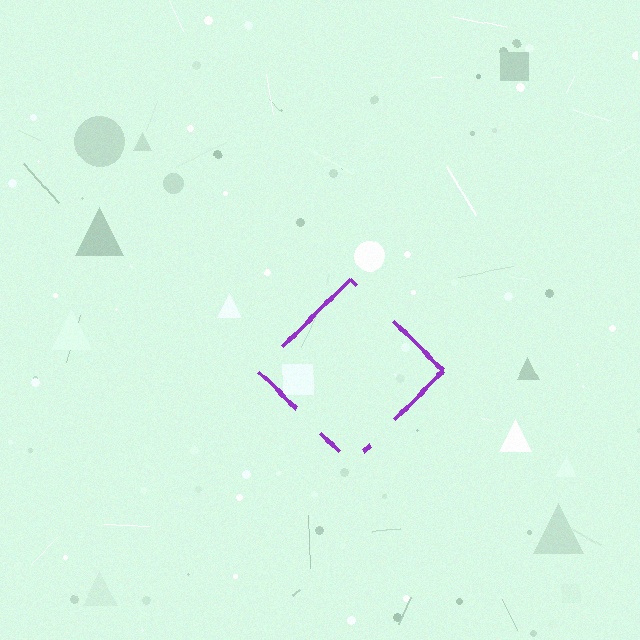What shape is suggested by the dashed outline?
The dashed outline suggests a diamond.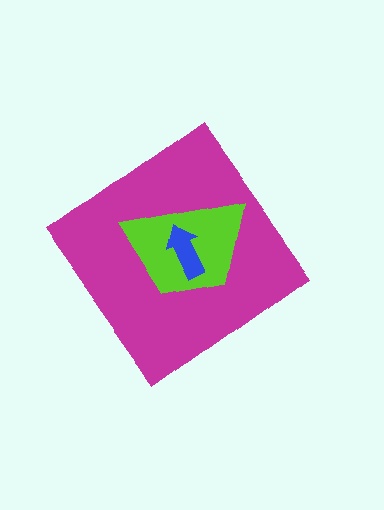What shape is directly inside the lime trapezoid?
The blue arrow.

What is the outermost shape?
The magenta diamond.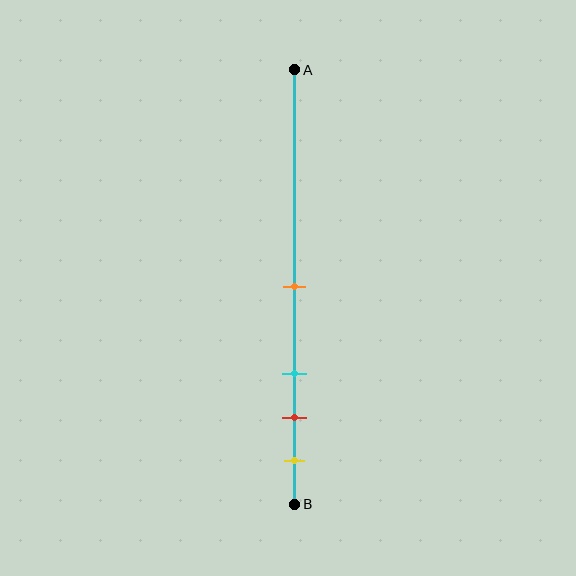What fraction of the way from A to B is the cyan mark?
The cyan mark is approximately 70% (0.7) of the way from A to B.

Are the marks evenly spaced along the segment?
No, the marks are not evenly spaced.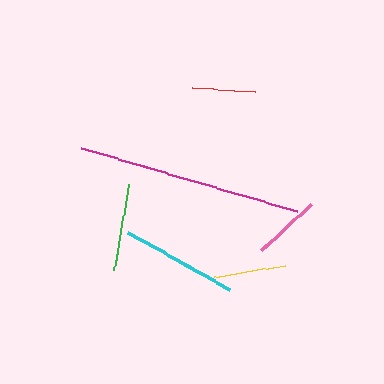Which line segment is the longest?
The magenta line is the longest at approximately 224 pixels.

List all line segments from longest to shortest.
From longest to shortest: magenta, cyan, green, yellow, pink, red.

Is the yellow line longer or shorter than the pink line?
The yellow line is longer than the pink line.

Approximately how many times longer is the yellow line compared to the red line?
The yellow line is approximately 1.1 times the length of the red line.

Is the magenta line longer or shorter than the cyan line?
The magenta line is longer than the cyan line.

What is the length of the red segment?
The red segment is approximately 63 pixels long.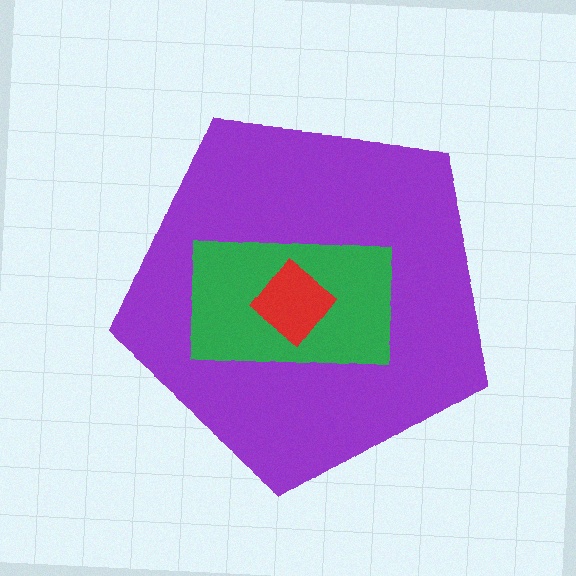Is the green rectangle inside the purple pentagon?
Yes.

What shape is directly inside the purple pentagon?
The green rectangle.